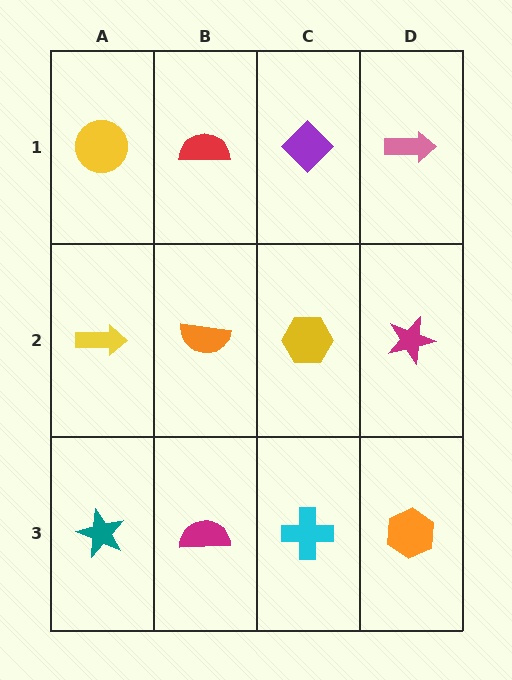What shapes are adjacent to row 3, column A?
A yellow arrow (row 2, column A), a magenta semicircle (row 3, column B).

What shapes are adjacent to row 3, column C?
A yellow hexagon (row 2, column C), a magenta semicircle (row 3, column B), an orange hexagon (row 3, column D).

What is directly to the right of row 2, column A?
An orange semicircle.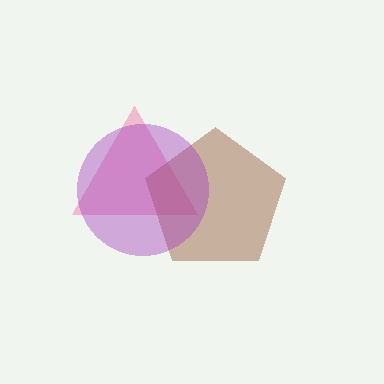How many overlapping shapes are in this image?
There are 3 overlapping shapes in the image.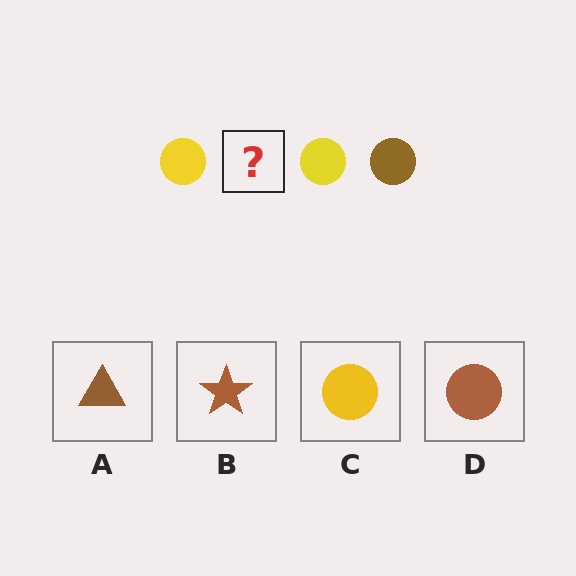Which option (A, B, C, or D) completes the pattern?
D.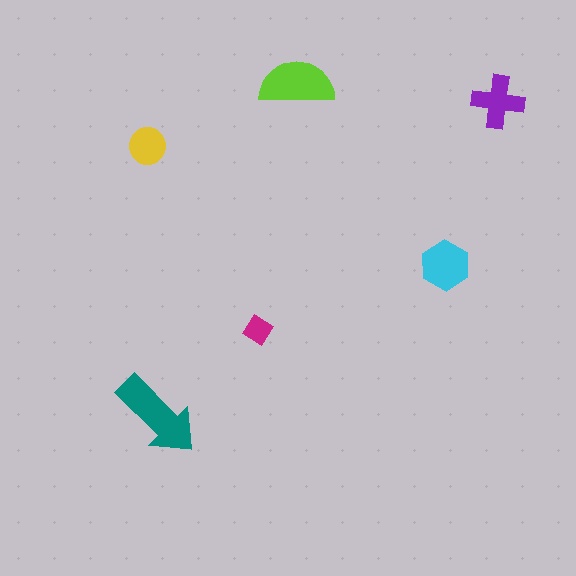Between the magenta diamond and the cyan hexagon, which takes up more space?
The cyan hexagon.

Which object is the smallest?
The magenta diamond.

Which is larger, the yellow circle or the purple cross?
The purple cross.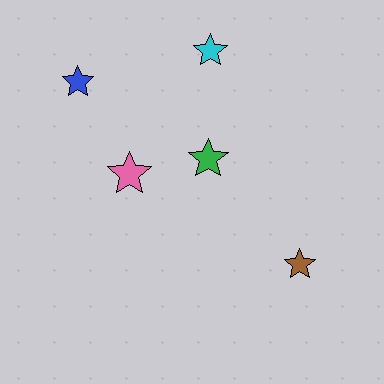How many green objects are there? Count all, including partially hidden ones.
There is 1 green object.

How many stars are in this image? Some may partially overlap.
There are 5 stars.